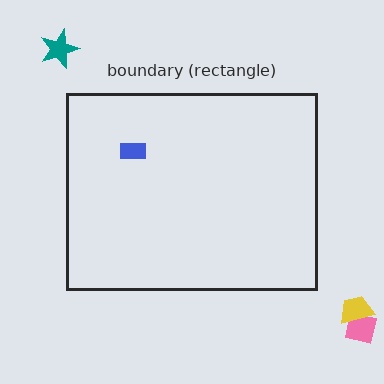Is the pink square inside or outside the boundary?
Outside.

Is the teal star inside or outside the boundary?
Outside.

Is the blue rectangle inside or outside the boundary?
Inside.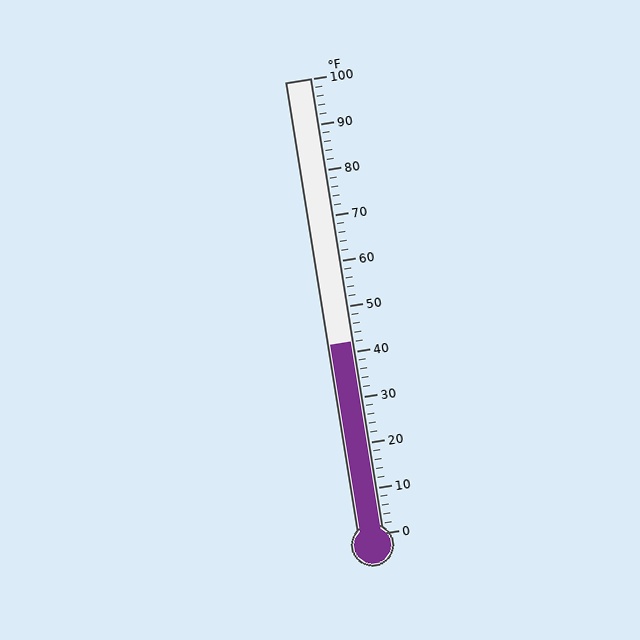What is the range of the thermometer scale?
The thermometer scale ranges from 0°F to 100°F.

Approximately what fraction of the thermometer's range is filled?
The thermometer is filled to approximately 40% of its range.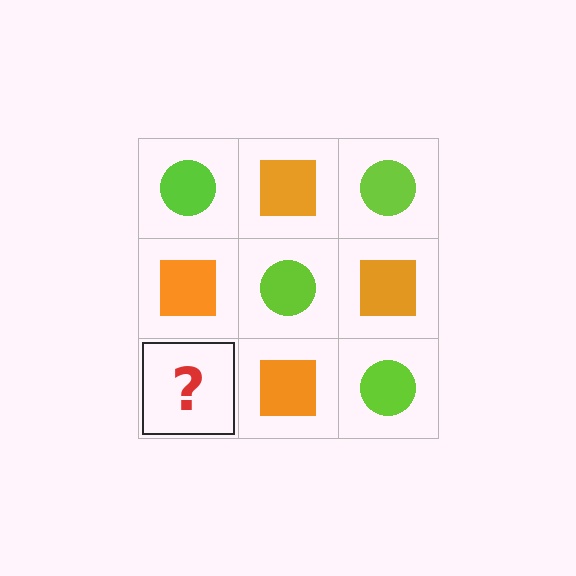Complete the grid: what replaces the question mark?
The question mark should be replaced with a lime circle.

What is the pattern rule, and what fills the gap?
The rule is that it alternates lime circle and orange square in a checkerboard pattern. The gap should be filled with a lime circle.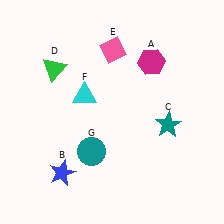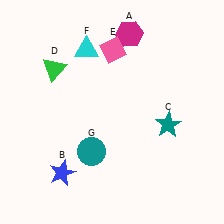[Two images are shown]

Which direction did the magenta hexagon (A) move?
The magenta hexagon (A) moved up.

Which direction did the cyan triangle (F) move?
The cyan triangle (F) moved up.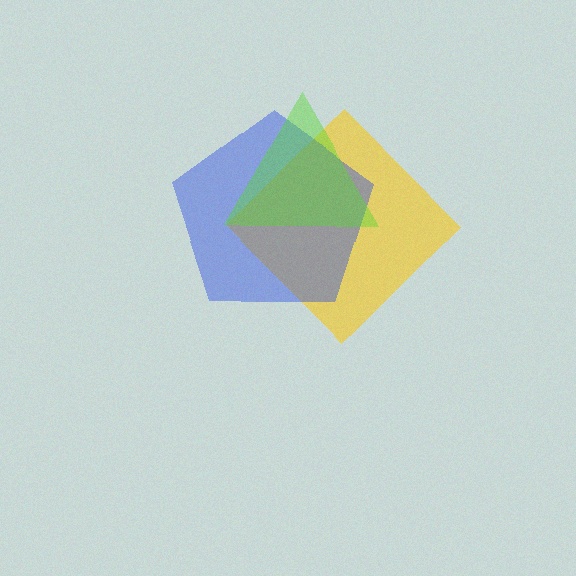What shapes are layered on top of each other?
The layered shapes are: a yellow diamond, a blue pentagon, a lime triangle.